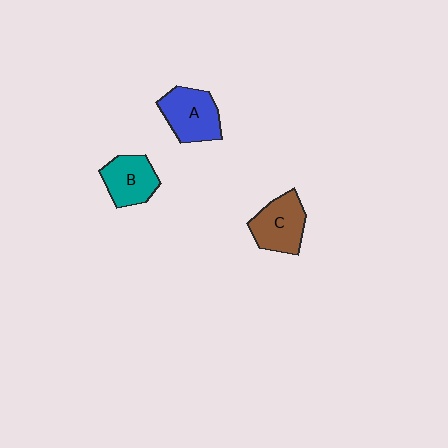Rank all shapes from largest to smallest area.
From largest to smallest: A (blue), C (brown), B (teal).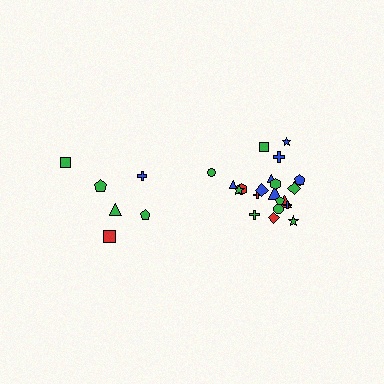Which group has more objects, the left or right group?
The right group.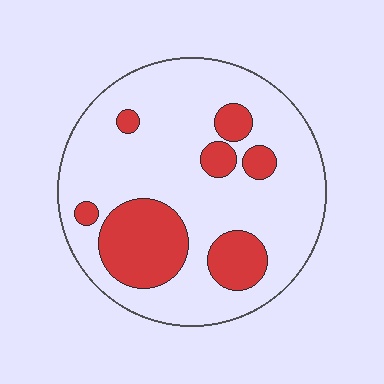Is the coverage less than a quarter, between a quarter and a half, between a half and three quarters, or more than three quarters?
Less than a quarter.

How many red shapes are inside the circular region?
7.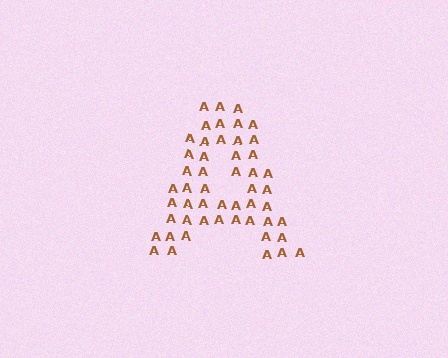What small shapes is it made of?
It is made of small letter A's.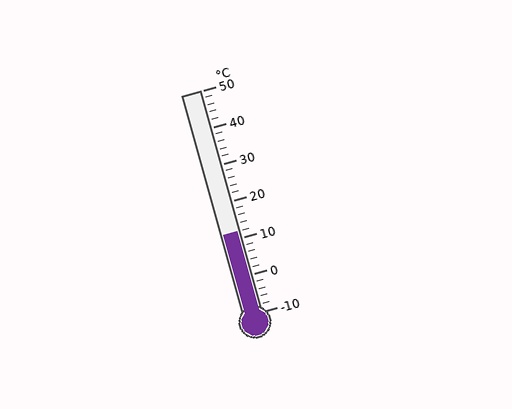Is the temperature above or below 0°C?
The temperature is above 0°C.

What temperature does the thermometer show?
The thermometer shows approximately 12°C.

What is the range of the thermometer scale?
The thermometer scale ranges from -10°C to 50°C.